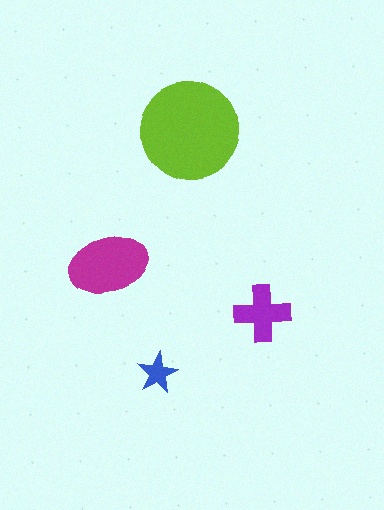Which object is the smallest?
The blue star.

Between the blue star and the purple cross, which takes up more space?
The purple cross.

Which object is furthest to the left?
The magenta ellipse is leftmost.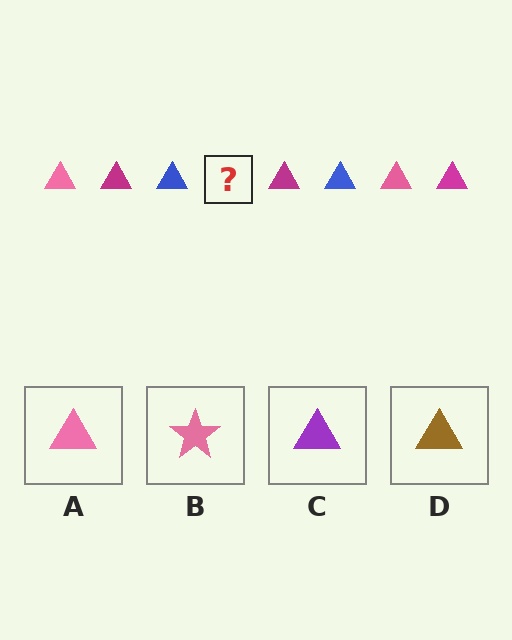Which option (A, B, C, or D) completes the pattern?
A.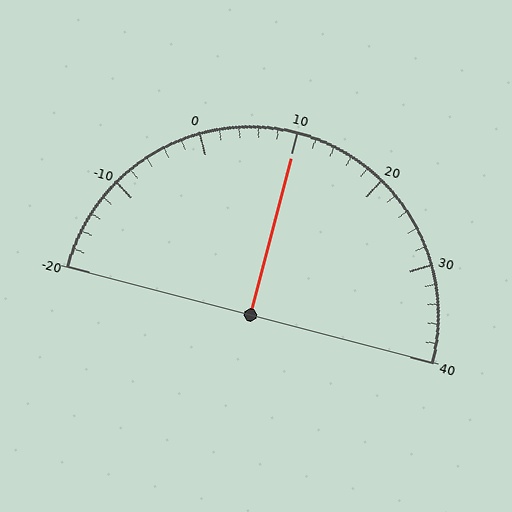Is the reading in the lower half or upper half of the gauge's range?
The reading is in the upper half of the range (-20 to 40).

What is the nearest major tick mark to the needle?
The nearest major tick mark is 10.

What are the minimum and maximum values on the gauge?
The gauge ranges from -20 to 40.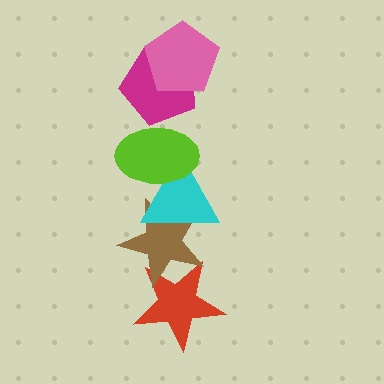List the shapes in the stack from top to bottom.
From top to bottom: the pink pentagon, the magenta pentagon, the lime ellipse, the cyan triangle, the brown star, the red star.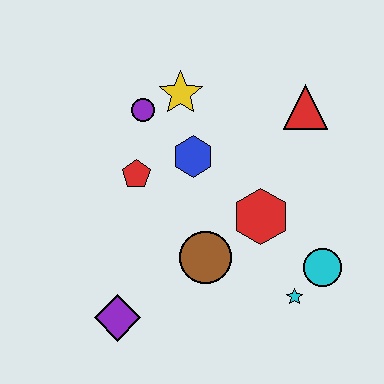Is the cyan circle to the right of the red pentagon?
Yes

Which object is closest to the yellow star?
The purple circle is closest to the yellow star.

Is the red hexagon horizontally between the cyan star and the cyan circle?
No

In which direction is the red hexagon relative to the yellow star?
The red hexagon is below the yellow star.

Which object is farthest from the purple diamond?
The red triangle is farthest from the purple diamond.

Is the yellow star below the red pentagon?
No